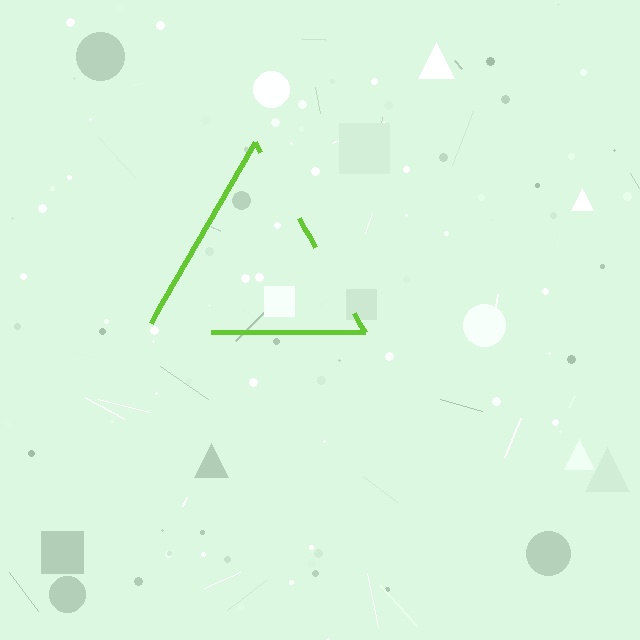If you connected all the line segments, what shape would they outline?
They would outline a triangle.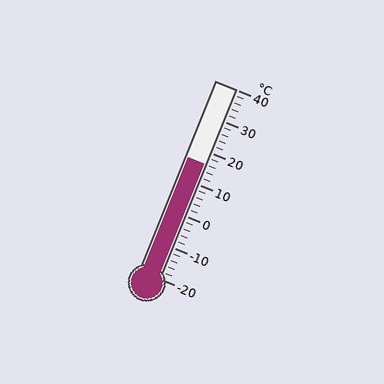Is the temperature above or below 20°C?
The temperature is below 20°C.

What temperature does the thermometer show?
The thermometer shows approximately 16°C.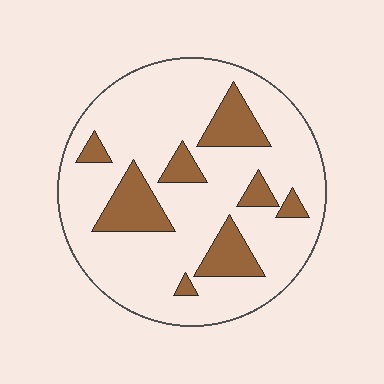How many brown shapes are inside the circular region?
8.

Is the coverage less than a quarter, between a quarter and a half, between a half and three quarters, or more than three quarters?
Less than a quarter.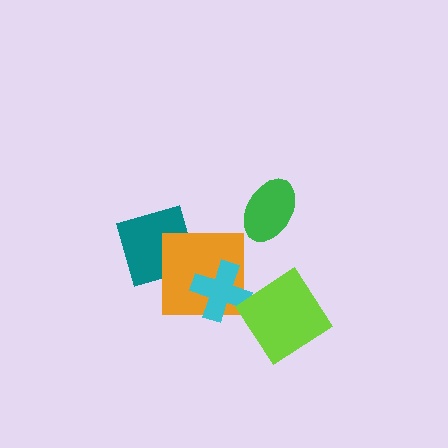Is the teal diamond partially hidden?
Yes, it is partially covered by another shape.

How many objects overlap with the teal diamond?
1 object overlaps with the teal diamond.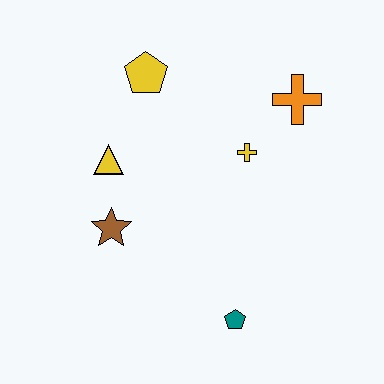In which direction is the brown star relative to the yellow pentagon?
The brown star is below the yellow pentagon.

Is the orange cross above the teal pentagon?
Yes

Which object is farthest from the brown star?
The orange cross is farthest from the brown star.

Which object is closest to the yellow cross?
The orange cross is closest to the yellow cross.